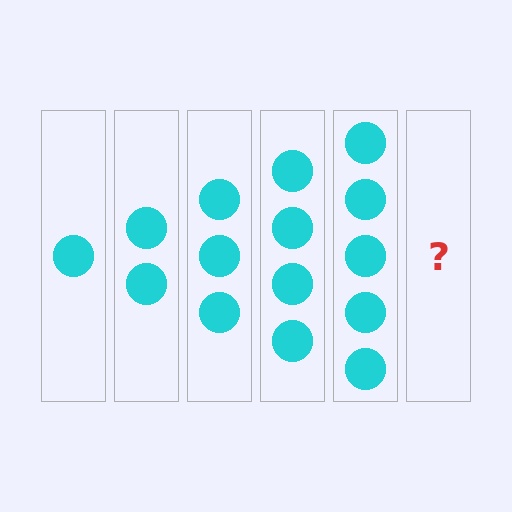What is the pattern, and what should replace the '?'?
The pattern is that each step adds one more circle. The '?' should be 6 circles.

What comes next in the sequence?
The next element should be 6 circles.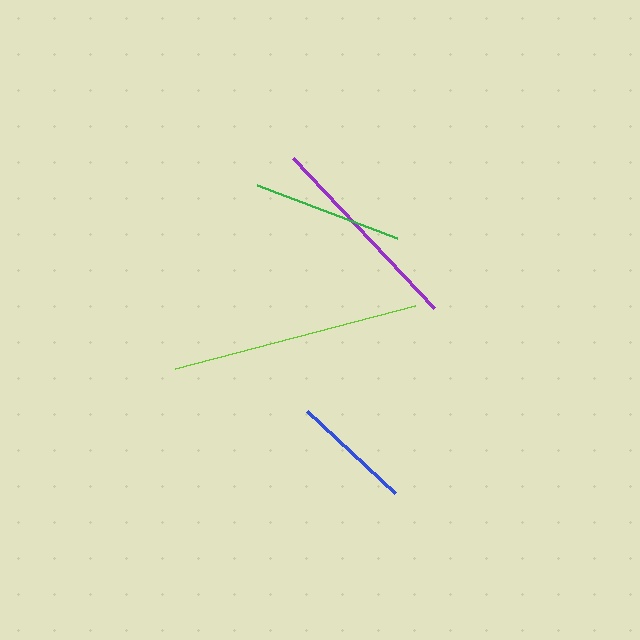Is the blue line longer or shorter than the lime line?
The lime line is longer than the blue line.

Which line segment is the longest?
The lime line is the longest at approximately 248 pixels.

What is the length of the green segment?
The green segment is approximately 149 pixels long.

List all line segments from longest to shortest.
From longest to shortest: lime, purple, green, blue.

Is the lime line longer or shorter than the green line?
The lime line is longer than the green line.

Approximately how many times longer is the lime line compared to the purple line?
The lime line is approximately 1.2 times the length of the purple line.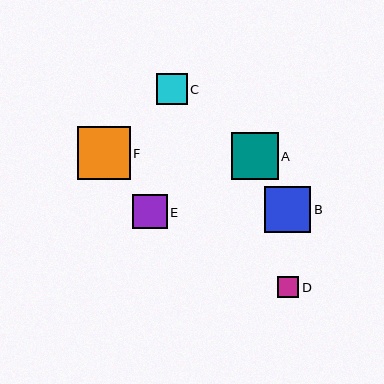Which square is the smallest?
Square D is the smallest with a size of approximately 22 pixels.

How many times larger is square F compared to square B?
Square F is approximately 1.2 times the size of square B.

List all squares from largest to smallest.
From largest to smallest: F, A, B, E, C, D.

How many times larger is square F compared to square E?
Square F is approximately 1.5 times the size of square E.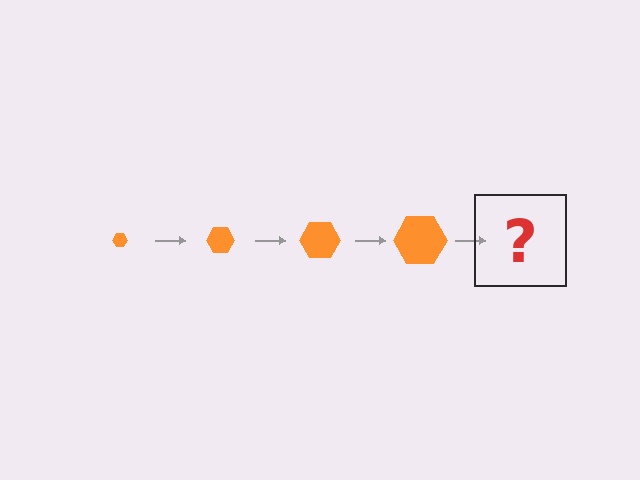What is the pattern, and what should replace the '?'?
The pattern is that the hexagon gets progressively larger each step. The '?' should be an orange hexagon, larger than the previous one.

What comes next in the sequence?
The next element should be an orange hexagon, larger than the previous one.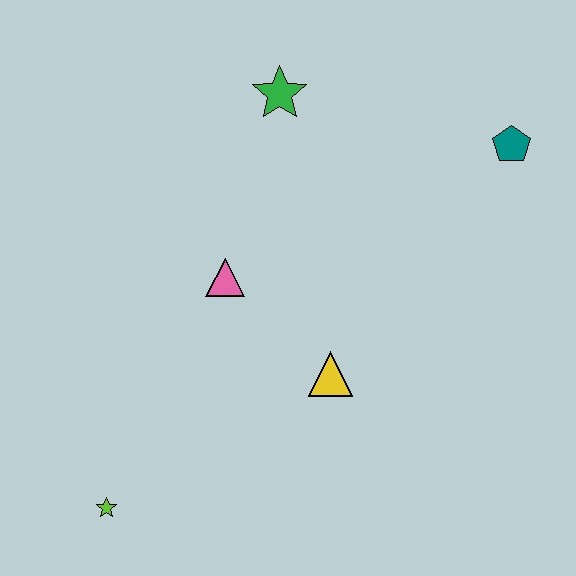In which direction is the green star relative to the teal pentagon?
The green star is to the left of the teal pentagon.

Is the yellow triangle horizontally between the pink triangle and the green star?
No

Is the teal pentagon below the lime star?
No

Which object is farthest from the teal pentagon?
The lime star is farthest from the teal pentagon.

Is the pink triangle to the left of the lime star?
No